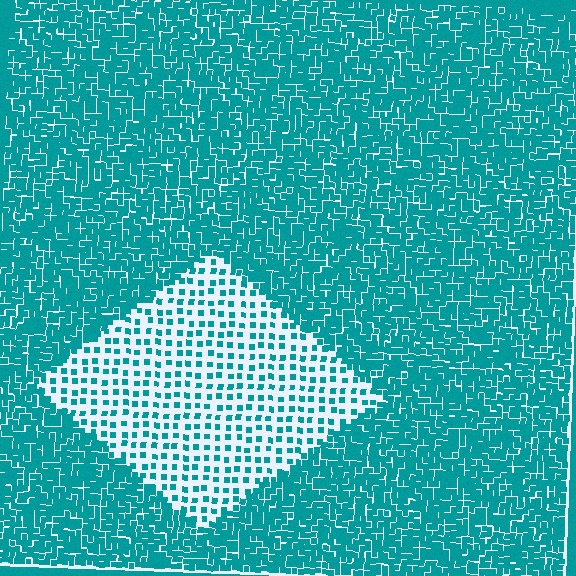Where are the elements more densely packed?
The elements are more densely packed outside the diamond boundary.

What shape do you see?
I see a diamond.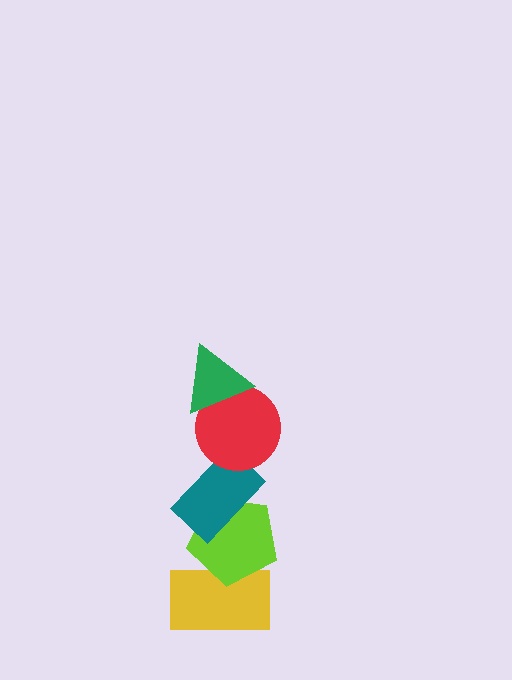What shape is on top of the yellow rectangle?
The lime pentagon is on top of the yellow rectangle.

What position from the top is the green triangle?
The green triangle is 1st from the top.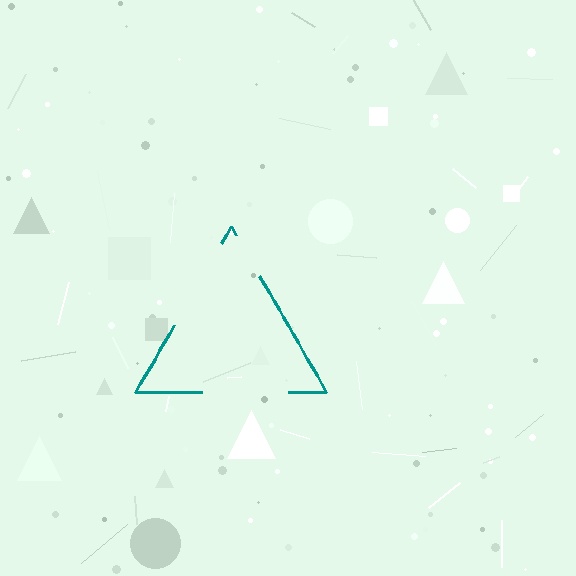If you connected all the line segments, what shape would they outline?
They would outline a triangle.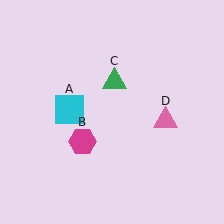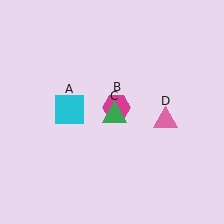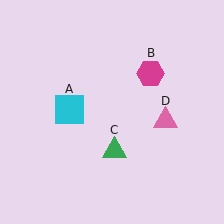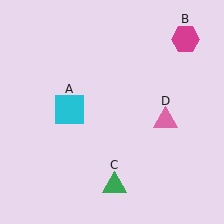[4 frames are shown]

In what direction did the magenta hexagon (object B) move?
The magenta hexagon (object B) moved up and to the right.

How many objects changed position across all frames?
2 objects changed position: magenta hexagon (object B), green triangle (object C).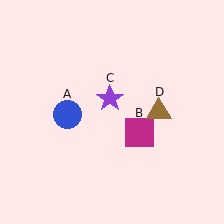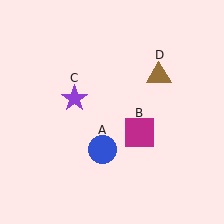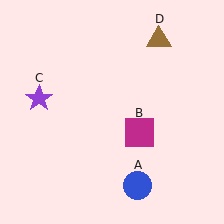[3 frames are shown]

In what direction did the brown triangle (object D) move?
The brown triangle (object D) moved up.